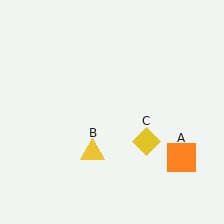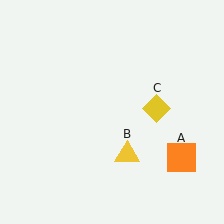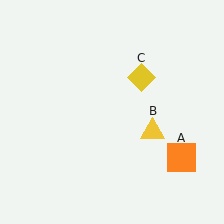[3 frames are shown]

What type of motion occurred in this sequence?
The yellow triangle (object B), yellow diamond (object C) rotated counterclockwise around the center of the scene.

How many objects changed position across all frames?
2 objects changed position: yellow triangle (object B), yellow diamond (object C).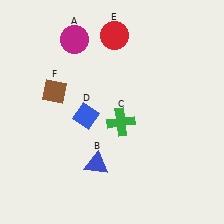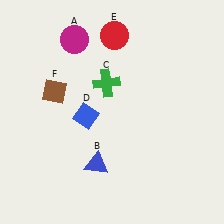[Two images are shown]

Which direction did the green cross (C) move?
The green cross (C) moved up.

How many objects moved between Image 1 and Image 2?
1 object moved between the two images.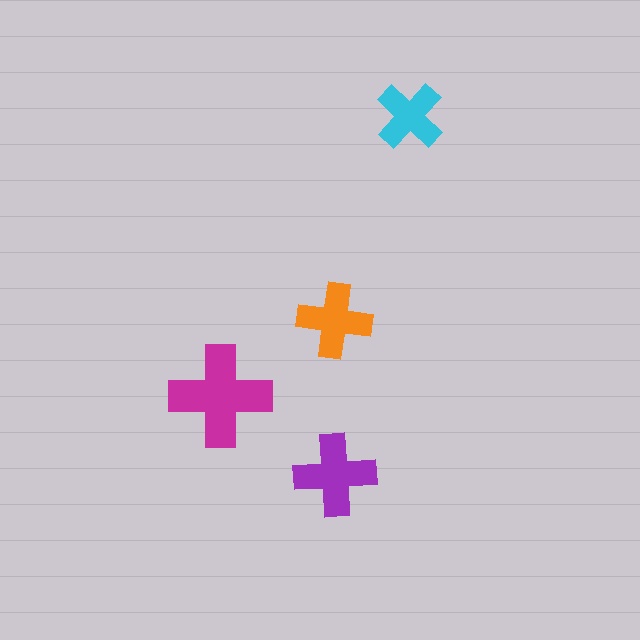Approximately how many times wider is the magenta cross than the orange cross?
About 1.5 times wider.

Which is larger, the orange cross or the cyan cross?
The orange one.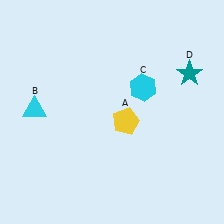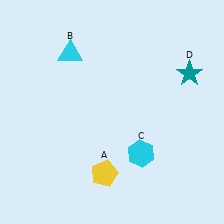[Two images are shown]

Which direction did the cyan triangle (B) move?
The cyan triangle (B) moved up.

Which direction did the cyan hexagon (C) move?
The cyan hexagon (C) moved down.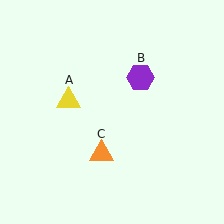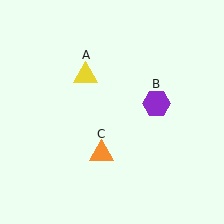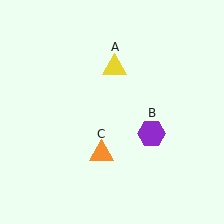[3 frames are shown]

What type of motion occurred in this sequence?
The yellow triangle (object A), purple hexagon (object B) rotated clockwise around the center of the scene.